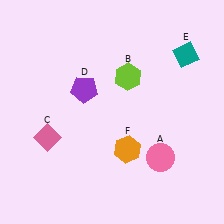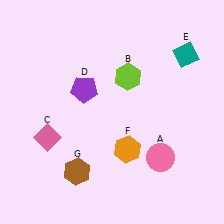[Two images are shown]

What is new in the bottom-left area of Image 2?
A brown hexagon (G) was added in the bottom-left area of Image 2.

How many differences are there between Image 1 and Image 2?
There is 1 difference between the two images.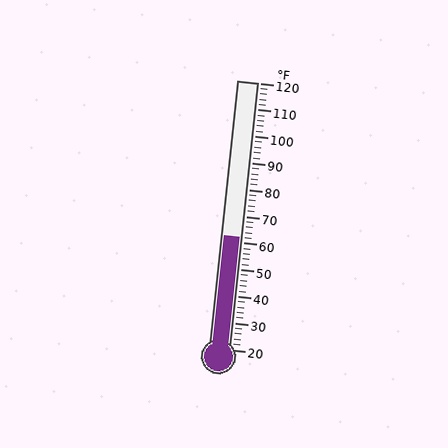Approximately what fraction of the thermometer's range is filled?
The thermometer is filled to approximately 40% of its range.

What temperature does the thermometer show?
The thermometer shows approximately 62°F.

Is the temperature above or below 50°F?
The temperature is above 50°F.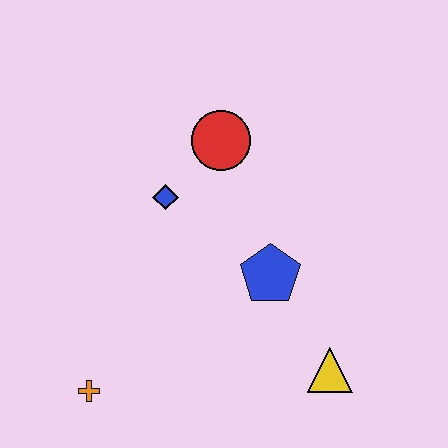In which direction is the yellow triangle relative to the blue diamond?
The yellow triangle is below the blue diamond.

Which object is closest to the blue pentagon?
The yellow triangle is closest to the blue pentagon.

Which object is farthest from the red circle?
The orange cross is farthest from the red circle.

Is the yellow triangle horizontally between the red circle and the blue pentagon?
No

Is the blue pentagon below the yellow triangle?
No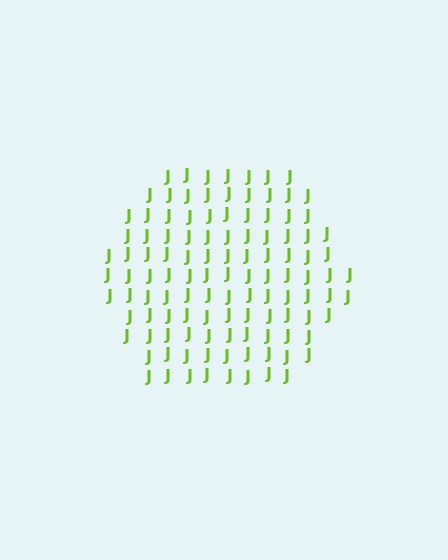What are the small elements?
The small elements are letter J's.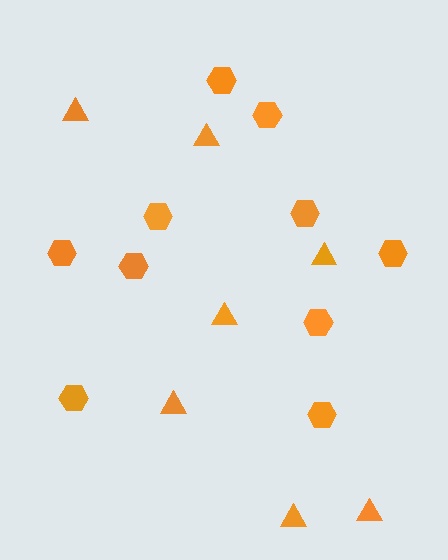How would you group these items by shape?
There are 2 groups: one group of hexagons (10) and one group of triangles (7).